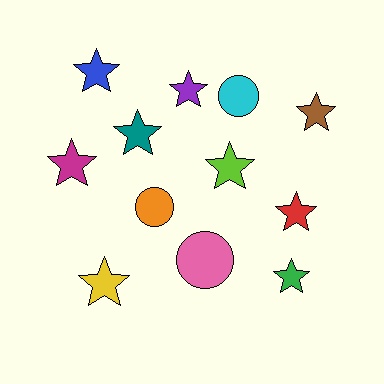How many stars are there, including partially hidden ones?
There are 9 stars.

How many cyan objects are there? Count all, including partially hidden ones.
There is 1 cyan object.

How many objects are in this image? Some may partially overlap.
There are 12 objects.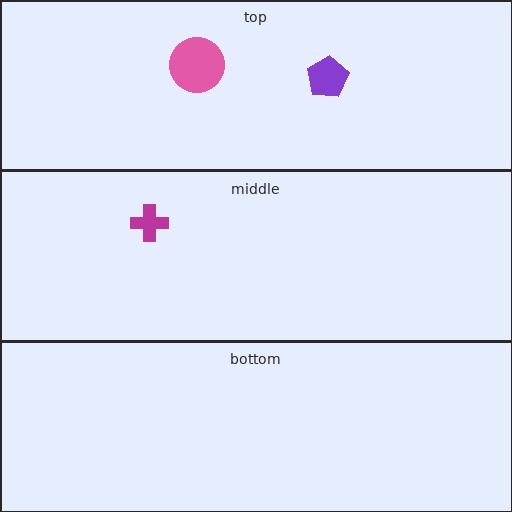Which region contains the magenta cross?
The middle region.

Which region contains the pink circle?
The top region.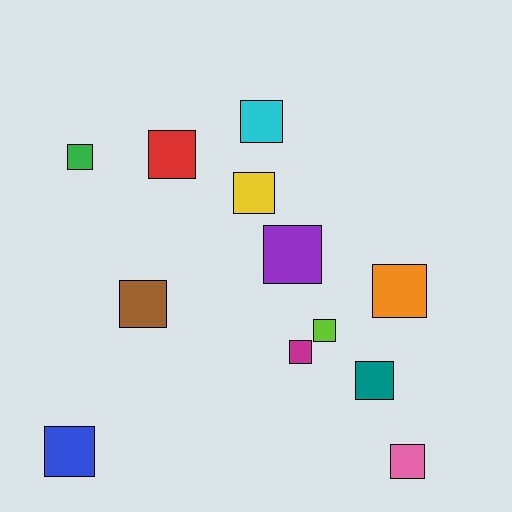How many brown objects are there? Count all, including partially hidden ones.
There is 1 brown object.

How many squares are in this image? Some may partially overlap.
There are 12 squares.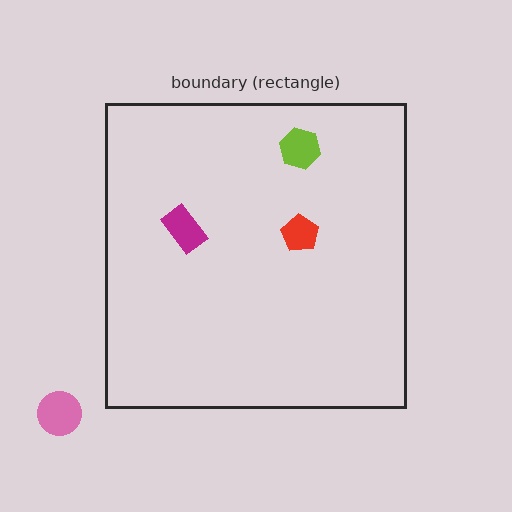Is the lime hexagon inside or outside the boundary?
Inside.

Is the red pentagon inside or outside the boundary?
Inside.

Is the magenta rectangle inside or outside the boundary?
Inside.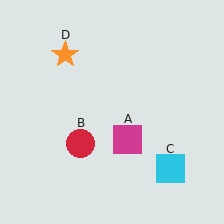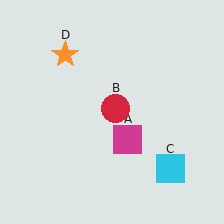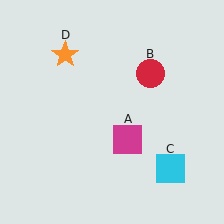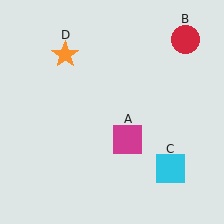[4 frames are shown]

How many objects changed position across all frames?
1 object changed position: red circle (object B).